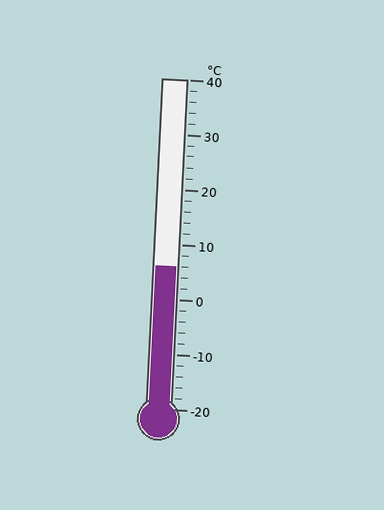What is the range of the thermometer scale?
The thermometer scale ranges from -20°C to 40°C.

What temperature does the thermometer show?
The thermometer shows approximately 6°C.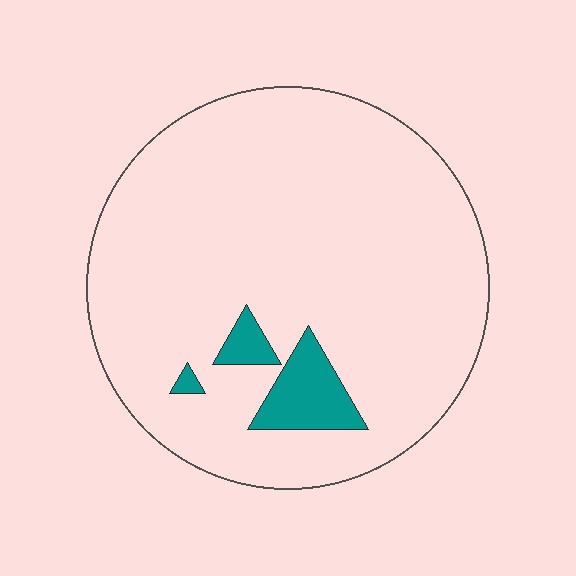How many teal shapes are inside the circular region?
3.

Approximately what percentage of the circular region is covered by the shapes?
Approximately 5%.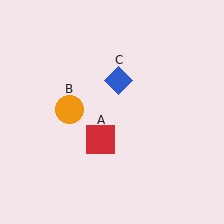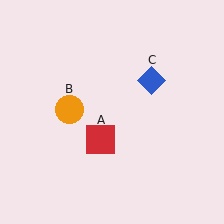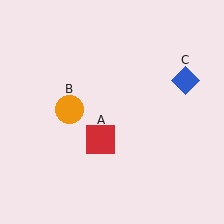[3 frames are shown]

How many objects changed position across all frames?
1 object changed position: blue diamond (object C).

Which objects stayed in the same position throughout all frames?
Red square (object A) and orange circle (object B) remained stationary.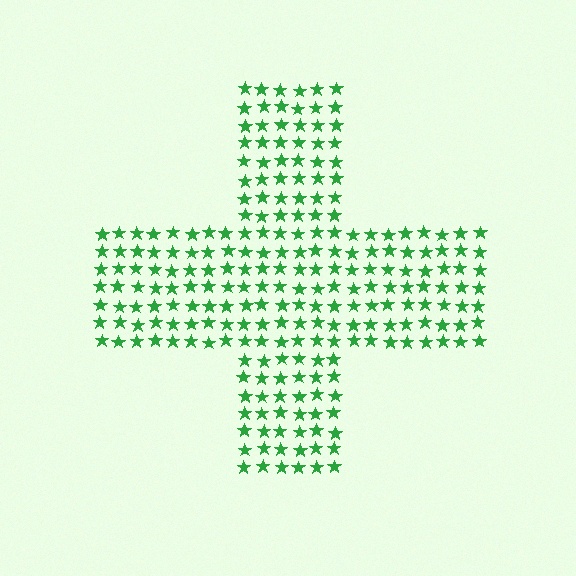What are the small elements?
The small elements are stars.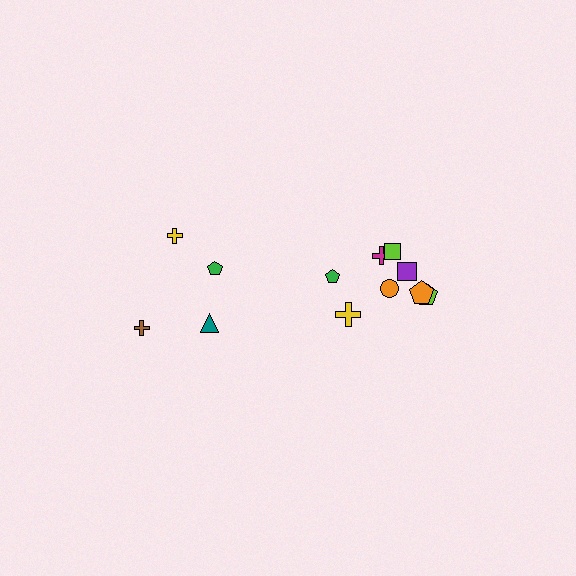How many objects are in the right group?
There are 8 objects.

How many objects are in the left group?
There are 4 objects.